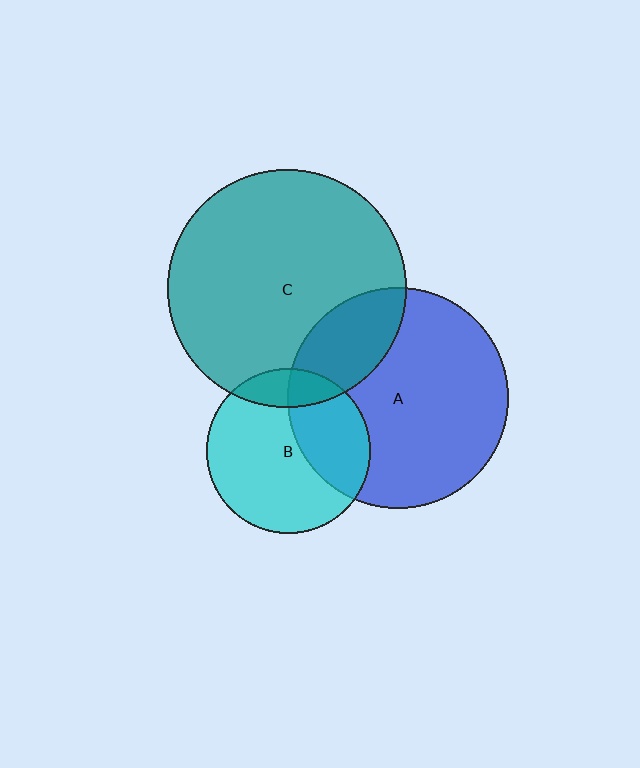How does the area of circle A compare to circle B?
Approximately 1.8 times.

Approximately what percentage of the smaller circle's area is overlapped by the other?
Approximately 20%.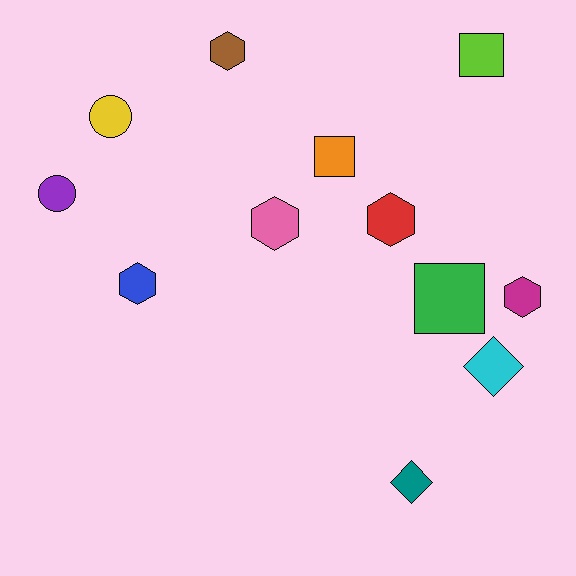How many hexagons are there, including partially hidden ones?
There are 5 hexagons.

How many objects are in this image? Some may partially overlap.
There are 12 objects.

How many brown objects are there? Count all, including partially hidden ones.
There is 1 brown object.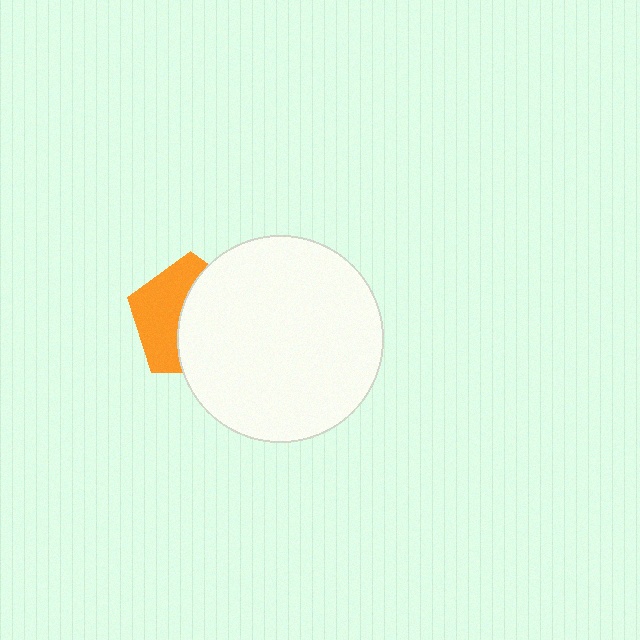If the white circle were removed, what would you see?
You would see the complete orange pentagon.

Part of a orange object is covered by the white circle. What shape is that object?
It is a pentagon.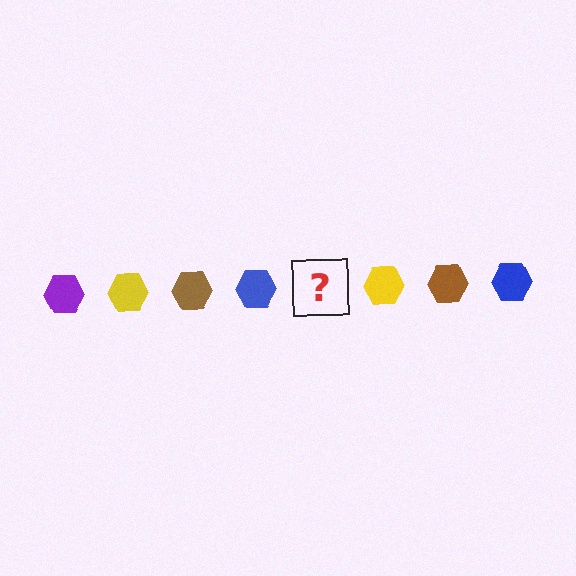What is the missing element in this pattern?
The missing element is a purple hexagon.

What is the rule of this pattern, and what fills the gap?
The rule is that the pattern cycles through purple, yellow, brown, blue hexagons. The gap should be filled with a purple hexagon.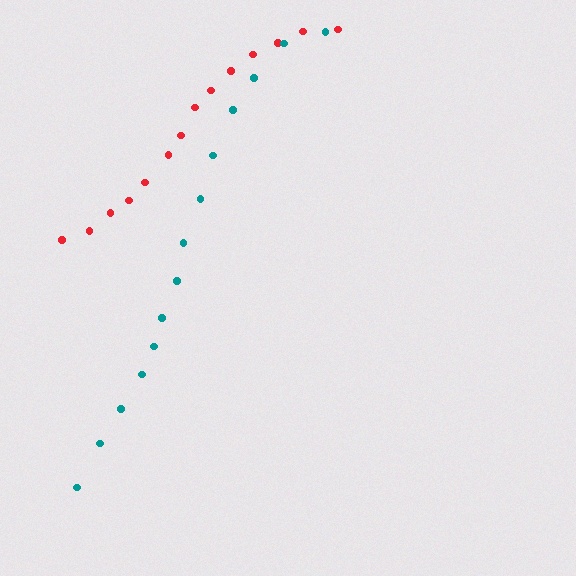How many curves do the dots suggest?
There are 2 distinct paths.